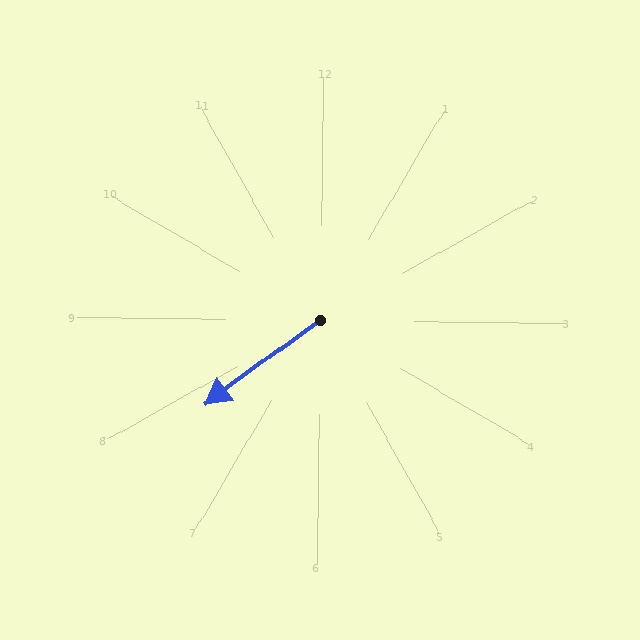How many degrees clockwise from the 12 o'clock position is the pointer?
Approximately 233 degrees.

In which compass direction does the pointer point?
Southwest.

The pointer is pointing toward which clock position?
Roughly 8 o'clock.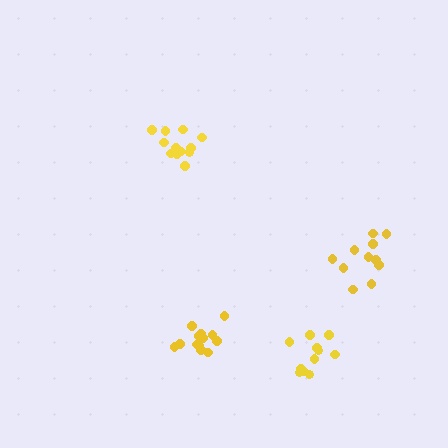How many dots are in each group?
Group 1: 11 dots, Group 2: 13 dots, Group 3: 13 dots, Group 4: 11 dots (48 total).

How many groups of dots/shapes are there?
There are 4 groups.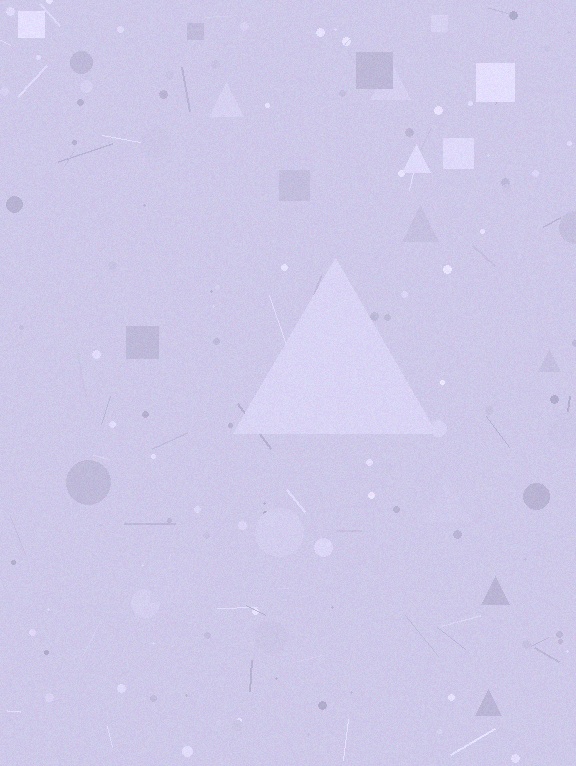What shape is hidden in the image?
A triangle is hidden in the image.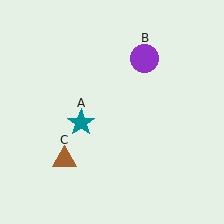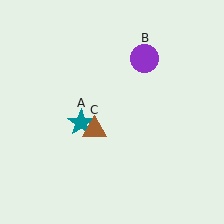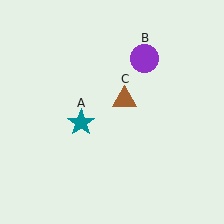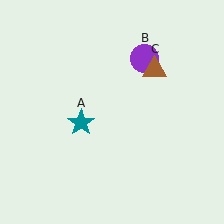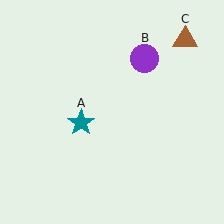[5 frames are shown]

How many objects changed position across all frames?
1 object changed position: brown triangle (object C).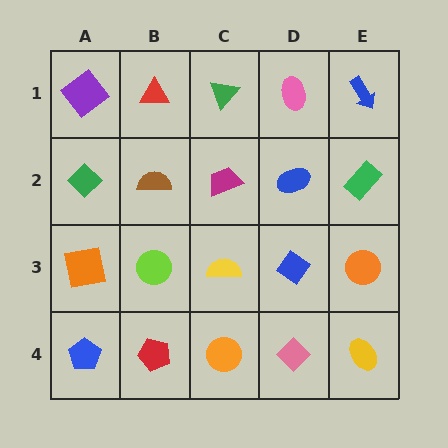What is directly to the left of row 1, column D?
A green triangle.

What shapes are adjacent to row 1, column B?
A brown semicircle (row 2, column B), a purple diamond (row 1, column A), a green triangle (row 1, column C).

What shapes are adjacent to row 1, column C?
A magenta trapezoid (row 2, column C), a red triangle (row 1, column B), a pink ellipse (row 1, column D).